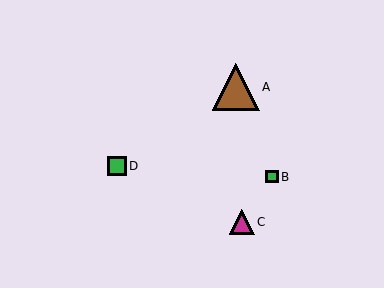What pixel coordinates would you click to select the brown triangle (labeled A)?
Click at (236, 87) to select the brown triangle A.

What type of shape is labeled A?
Shape A is a brown triangle.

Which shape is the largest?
The brown triangle (labeled A) is the largest.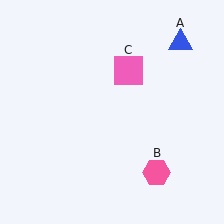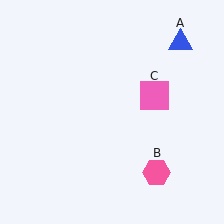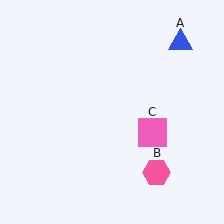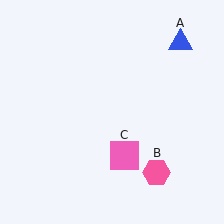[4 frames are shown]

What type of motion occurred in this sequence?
The pink square (object C) rotated clockwise around the center of the scene.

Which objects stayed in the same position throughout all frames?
Blue triangle (object A) and pink hexagon (object B) remained stationary.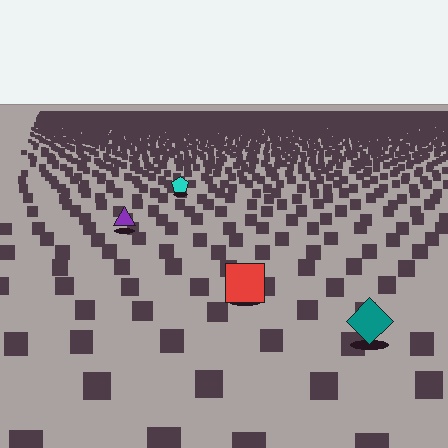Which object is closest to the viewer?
The teal diamond is closest. The texture marks near it are larger and more spread out.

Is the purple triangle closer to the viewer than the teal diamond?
No. The teal diamond is closer — you can tell from the texture gradient: the ground texture is coarser near it.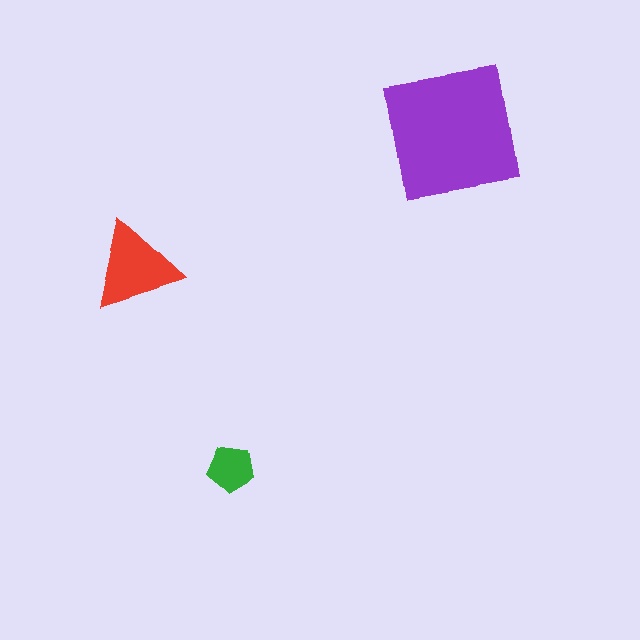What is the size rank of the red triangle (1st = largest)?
2nd.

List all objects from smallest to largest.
The green pentagon, the red triangle, the purple square.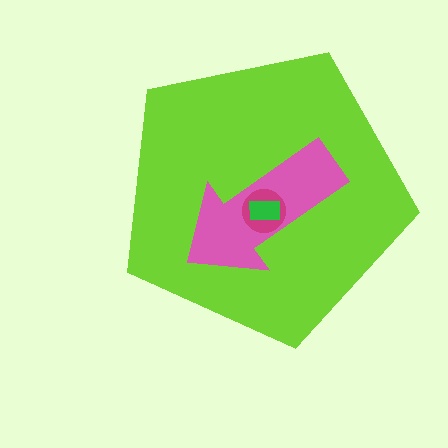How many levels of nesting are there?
4.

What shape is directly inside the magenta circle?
The green rectangle.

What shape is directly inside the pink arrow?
The magenta circle.